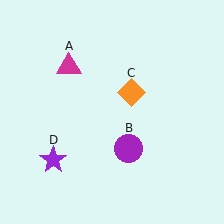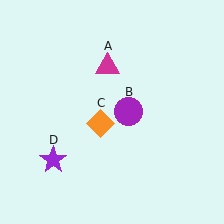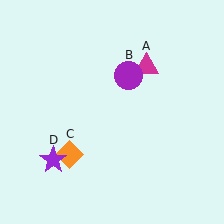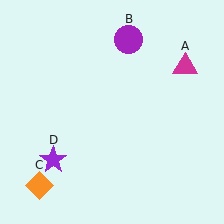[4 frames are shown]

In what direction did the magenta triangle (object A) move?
The magenta triangle (object A) moved right.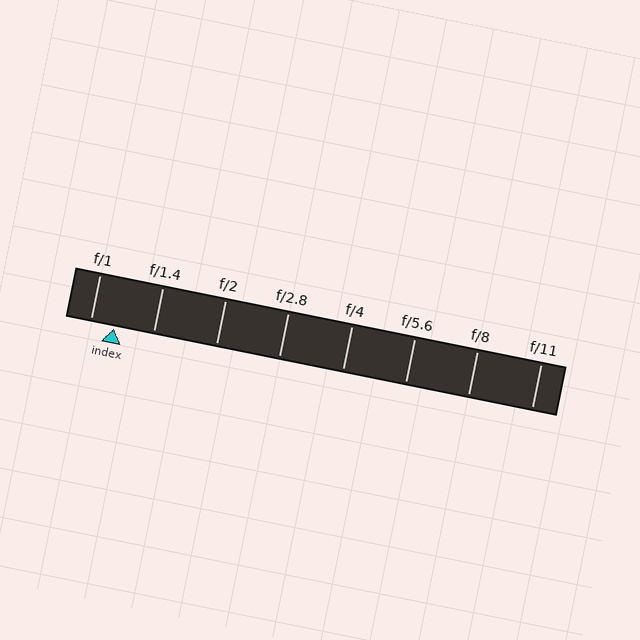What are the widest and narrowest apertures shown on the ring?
The widest aperture shown is f/1 and the narrowest is f/11.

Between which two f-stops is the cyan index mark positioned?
The index mark is between f/1 and f/1.4.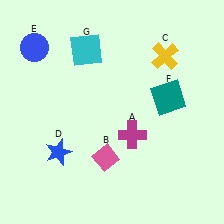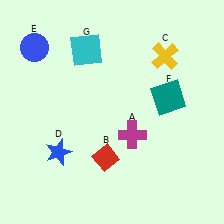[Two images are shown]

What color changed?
The diamond (B) changed from pink in Image 1 to red in Image 2.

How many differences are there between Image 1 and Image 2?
There is 1 difference between the two images.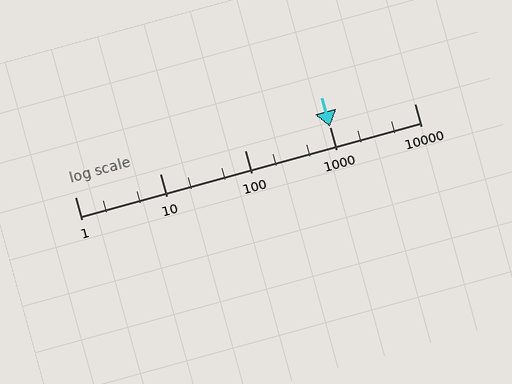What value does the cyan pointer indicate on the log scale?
The pointer indicates approximately 1000.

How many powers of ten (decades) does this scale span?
The scale spans 4 decades, from 1 to 10000.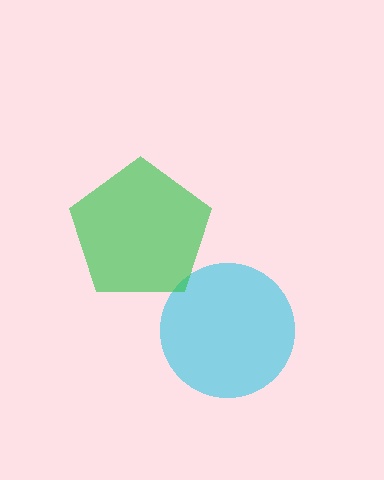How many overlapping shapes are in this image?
There are 2 overlapping shapes in the image.